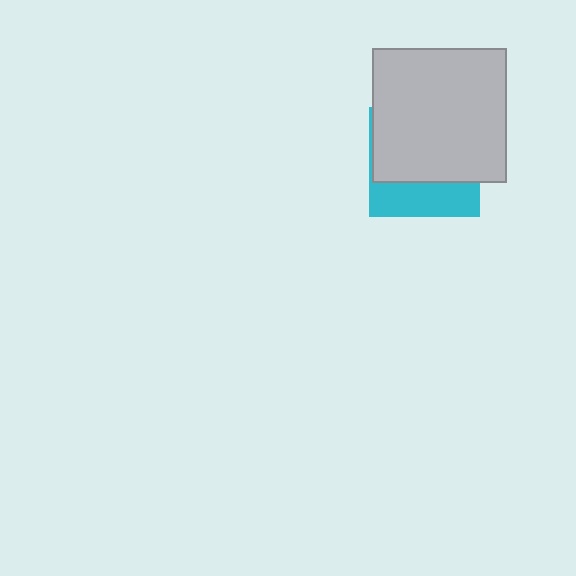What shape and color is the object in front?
The object in front is a light gray square.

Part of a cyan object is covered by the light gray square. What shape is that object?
It is a square.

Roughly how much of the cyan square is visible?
A small part of it is visible (roughly 32%).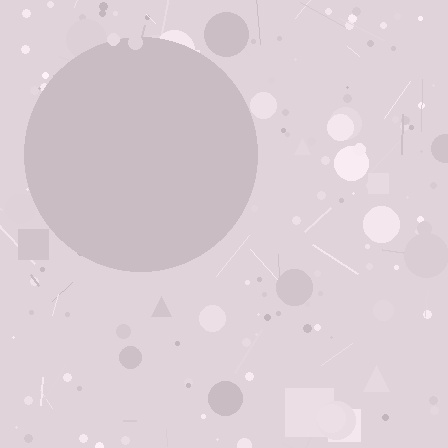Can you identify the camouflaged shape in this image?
The camouflaged shape is a circle.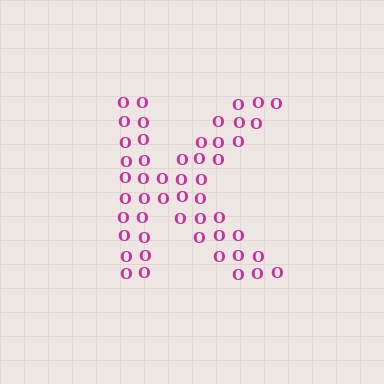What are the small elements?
The small elements are letter O's.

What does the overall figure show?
The overall figure shows the letter K.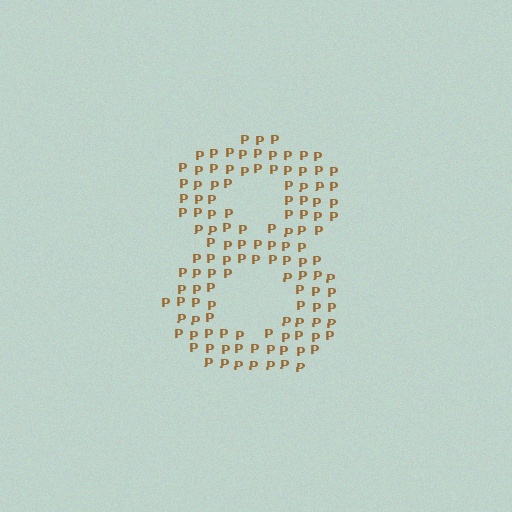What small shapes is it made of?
It is made of small letter P's.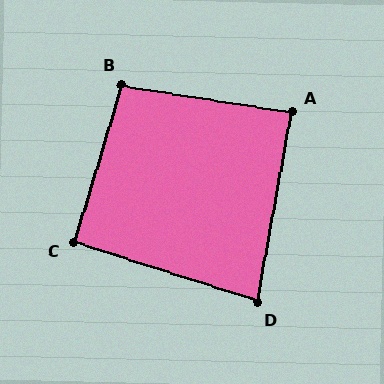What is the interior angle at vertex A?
Approximately 89 degrees (approximately right).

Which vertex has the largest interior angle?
B, at approximately 98 degrees.